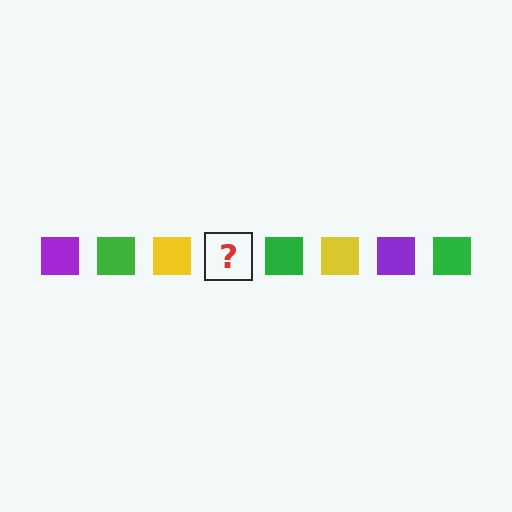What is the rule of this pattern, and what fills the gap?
The rule is that the pattern cycles through purple, green, yellow squares. The gap should be filled with a purple square.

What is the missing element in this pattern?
The missing element is a purple square.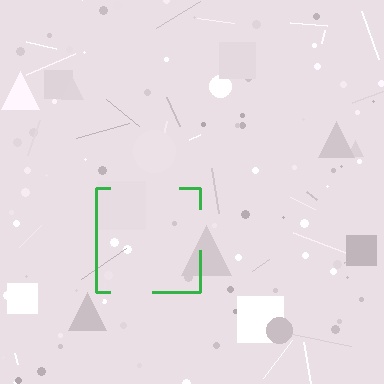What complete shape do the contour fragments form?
The contour fragments form a square.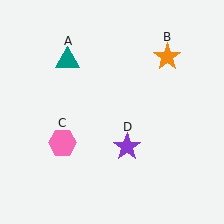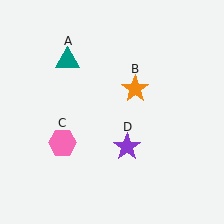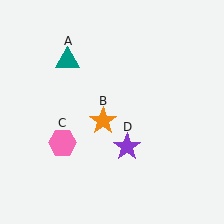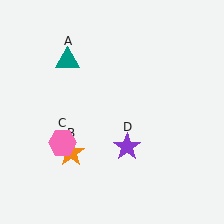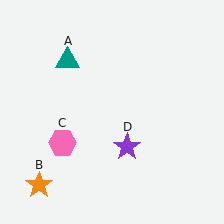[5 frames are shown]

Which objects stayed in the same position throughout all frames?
Teal triangle (object A) and pink hexagon (object C) and purple star (object D) remained stationary.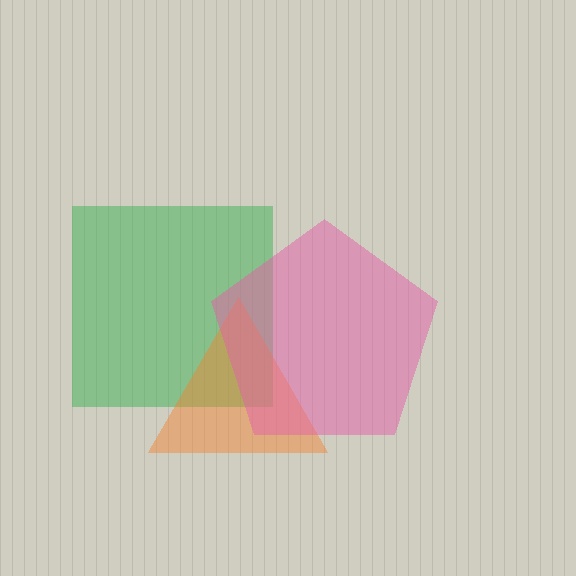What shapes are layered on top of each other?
The layered shapes are: a green square, an orange triangle, a pink pentagon.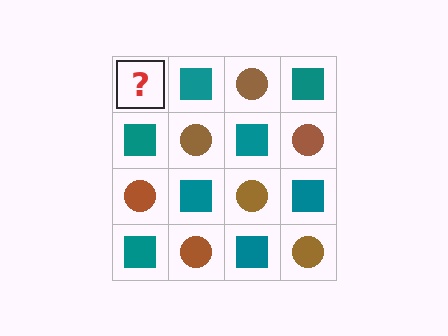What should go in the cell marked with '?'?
The missing cell should contain a brown circle.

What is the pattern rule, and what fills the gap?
The rule is that it alternates brown circle and teal square in a checkerboard pattern. The gap should be filled with a brown circle.